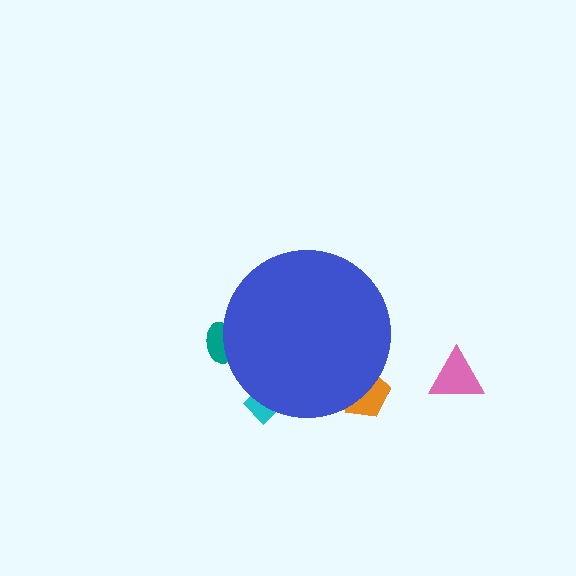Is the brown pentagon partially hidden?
Yes, the brown pentagon is partially hidden behind the blue circle.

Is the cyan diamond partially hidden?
Yes, the cyan diamond is partially hidden behind the blue circle.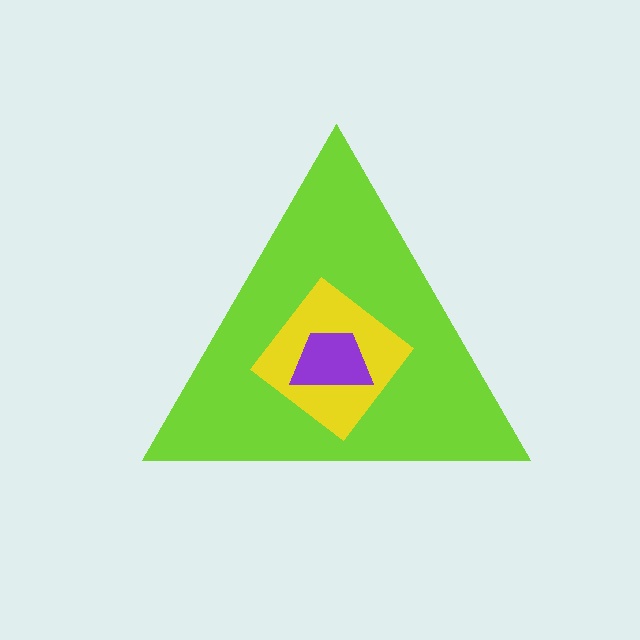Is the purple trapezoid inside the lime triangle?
Yes.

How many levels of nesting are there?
3.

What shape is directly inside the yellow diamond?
The purple trapezoid.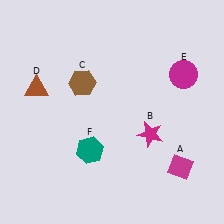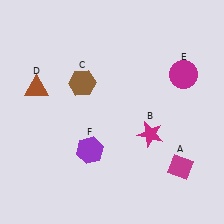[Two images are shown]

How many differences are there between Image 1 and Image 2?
There is 1 difference between the two images.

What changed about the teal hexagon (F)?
In Image 1, F is teal. In Image 2, it changed to purple.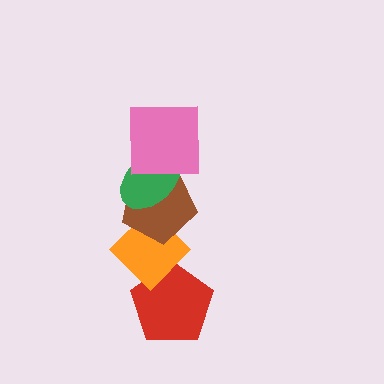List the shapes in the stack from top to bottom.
From top to bottom: the pink square, the green ellipse, the brown pentagon, the orange diamond, the red pentagon.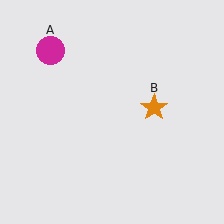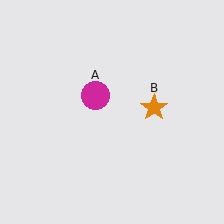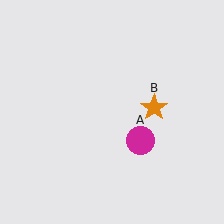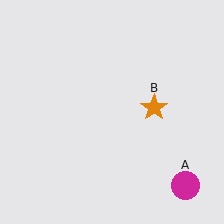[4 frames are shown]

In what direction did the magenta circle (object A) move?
The magenta circle (object A) moved down and to the right.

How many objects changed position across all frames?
1 object changed position: magenta circle (object A).